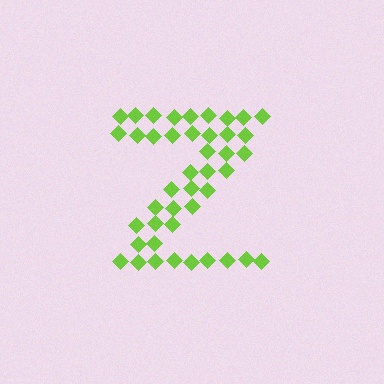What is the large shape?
The large shape is the letter Z.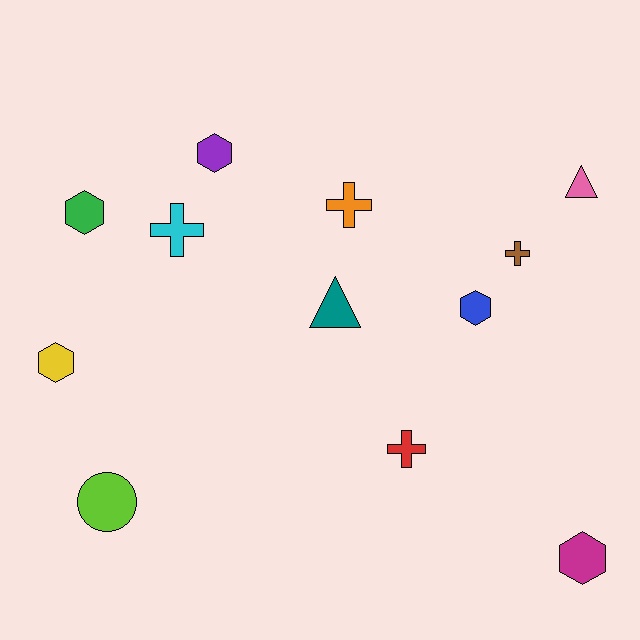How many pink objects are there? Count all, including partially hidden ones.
There is 1 pink object.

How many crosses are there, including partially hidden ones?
There are 4 crosses.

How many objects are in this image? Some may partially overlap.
There are 12 objects.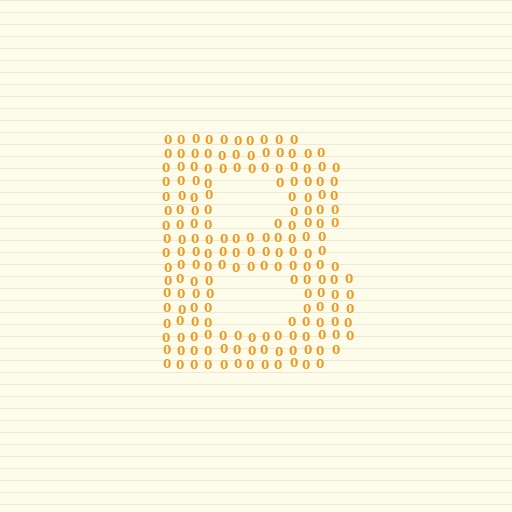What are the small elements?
The small elements are digit 0's.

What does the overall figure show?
The overall figure shows the letter B.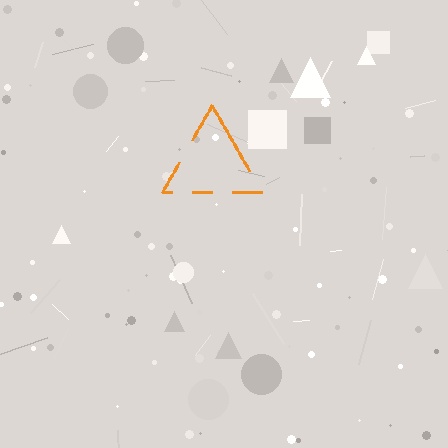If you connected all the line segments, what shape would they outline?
They would outline a triangle.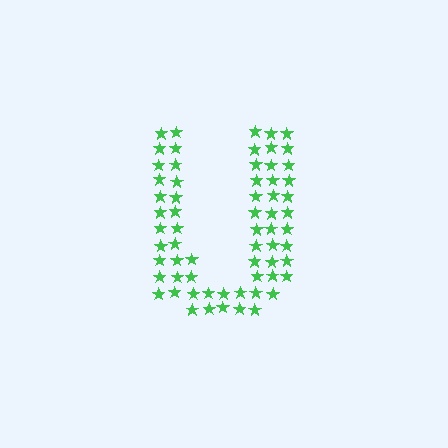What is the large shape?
The large shape is the letter U.